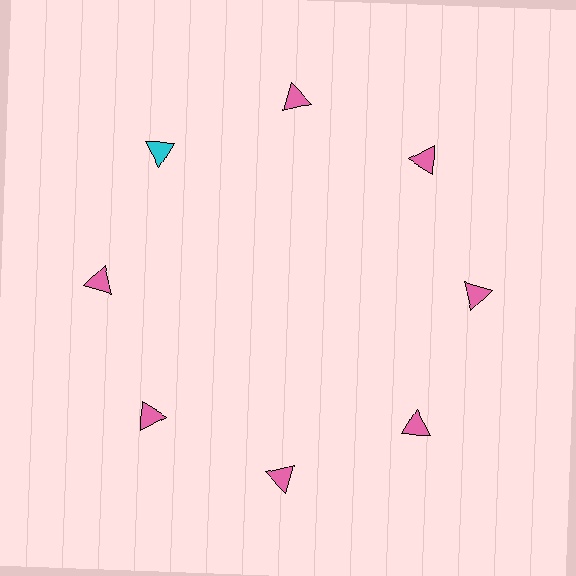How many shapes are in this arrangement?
There are 8 shapes arranged in a ring pattern.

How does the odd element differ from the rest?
It has a different color: cyan instead of pink.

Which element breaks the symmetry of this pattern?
The cyan triangle at roughly the 10 o'clock position breaks the symmetry. All other shapes are pink triangles.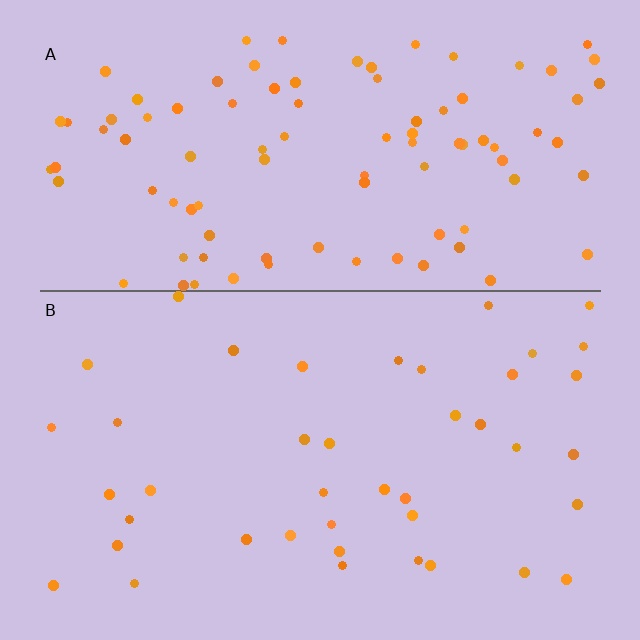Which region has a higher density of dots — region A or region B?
A (the top).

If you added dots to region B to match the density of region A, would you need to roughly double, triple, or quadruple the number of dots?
Approximately double.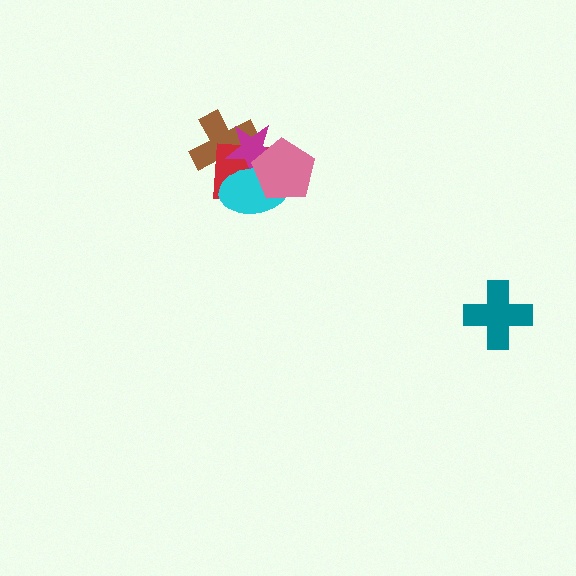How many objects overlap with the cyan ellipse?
4 objects overlap with the cyan ellipse.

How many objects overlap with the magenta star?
4 objects overlap with the magenta star.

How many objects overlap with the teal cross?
0 objects overlap with the teal cross.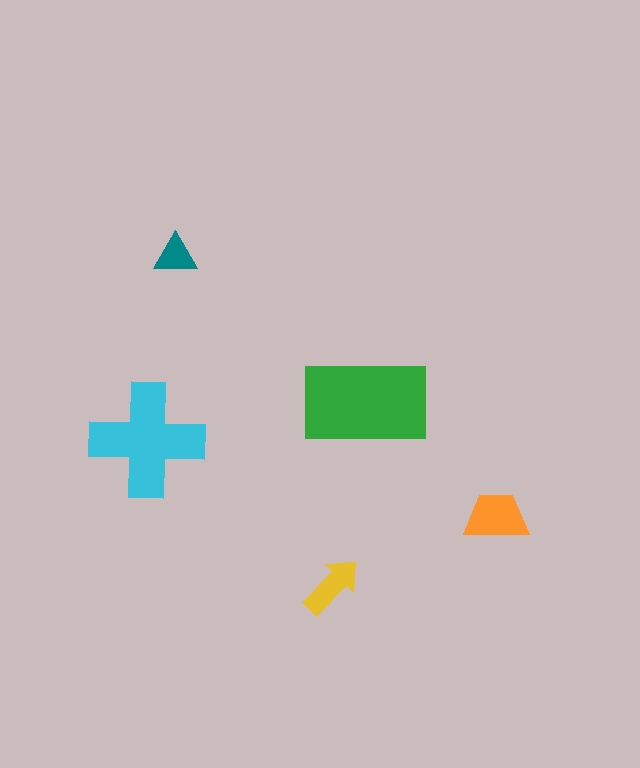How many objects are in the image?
There are 5 objects in the image.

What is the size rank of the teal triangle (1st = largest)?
5th.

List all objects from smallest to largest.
The teal triangle, the yellow arrow, the orange trapezoid, the cyan cross, the green rectangle.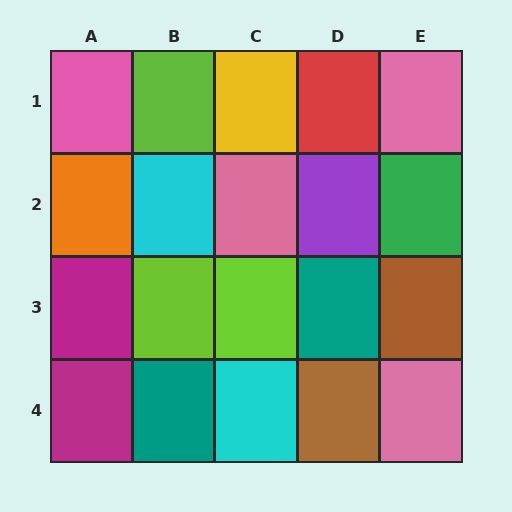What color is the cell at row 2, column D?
Purple.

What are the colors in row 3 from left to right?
Magenta, lime, lime, teal, brown.